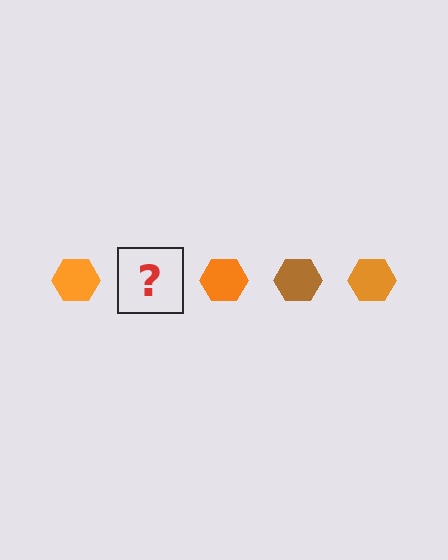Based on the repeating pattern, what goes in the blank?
The blank should be a brown hexagon.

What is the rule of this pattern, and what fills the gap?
The rule is that the pattern cycles through orange, brown hexagons. The gap should be filled with a brown hexagon.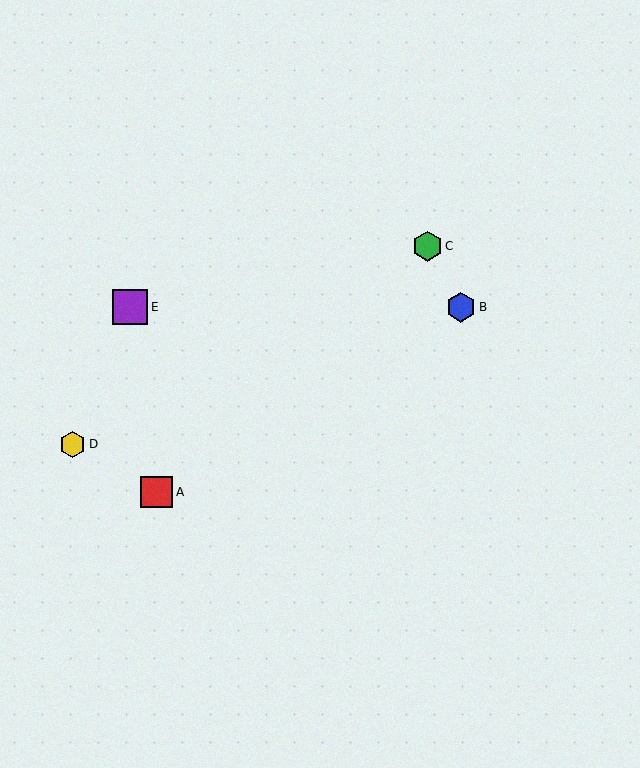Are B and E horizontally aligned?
Yes, both are at y≈307.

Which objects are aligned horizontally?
Objects B, E are aligned horizontally.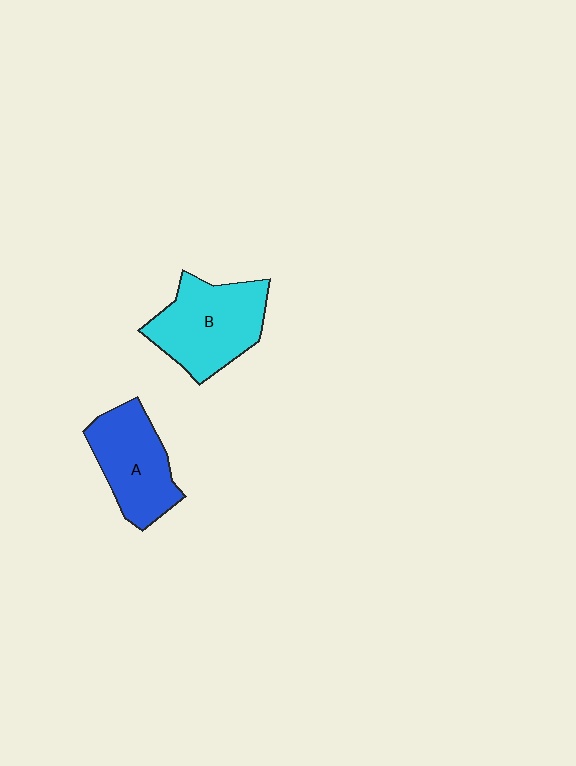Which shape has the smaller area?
Shape A (blue).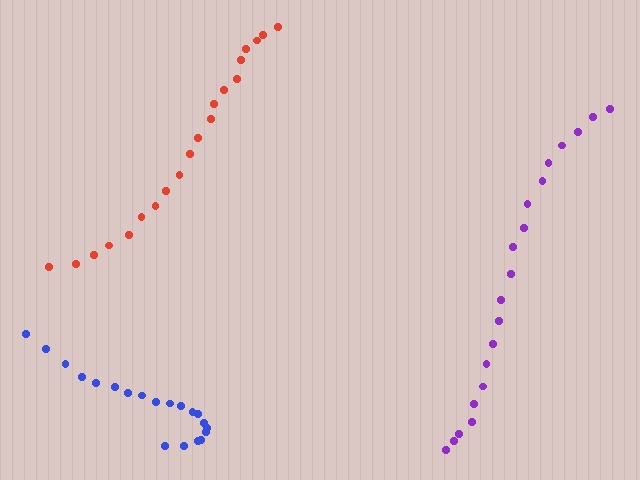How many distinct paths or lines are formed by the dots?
There are 3 distinct paths.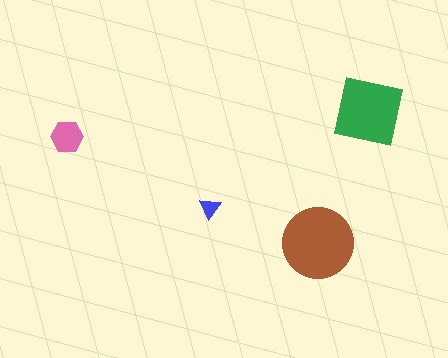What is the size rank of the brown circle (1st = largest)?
1st.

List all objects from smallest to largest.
The blue triangle, the pink hexagon, the green square, the brown circle.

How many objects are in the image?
There are 4 objects in the image.